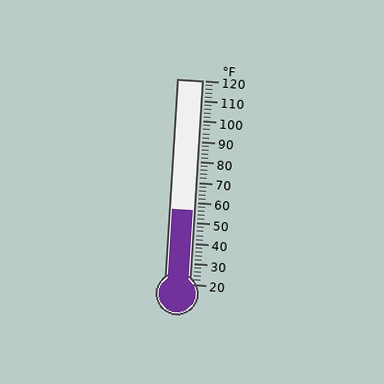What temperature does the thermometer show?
The thermometer shows approximately 56°F.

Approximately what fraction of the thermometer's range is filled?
The thermometer is filled to approximately 35% of its range.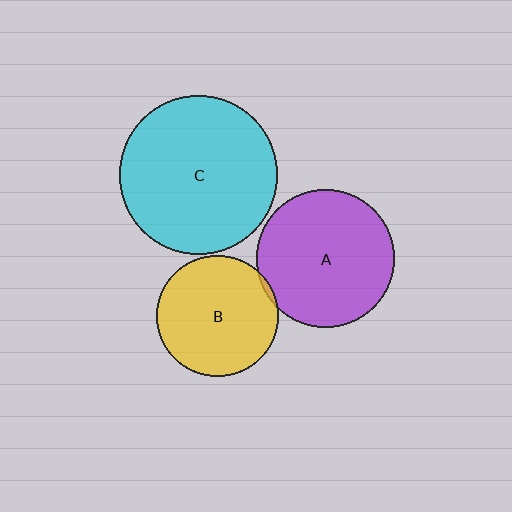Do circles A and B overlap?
Yes.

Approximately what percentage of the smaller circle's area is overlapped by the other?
Approximately 5%.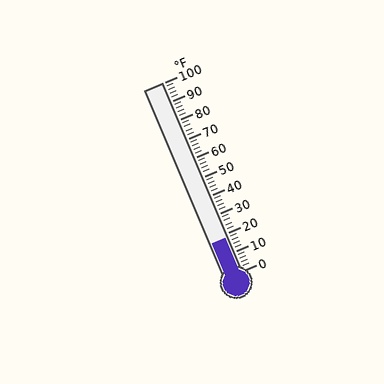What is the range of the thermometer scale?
The thermometer scale ranges from 0°F to 100°F.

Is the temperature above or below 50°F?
The temperature is below 50°F.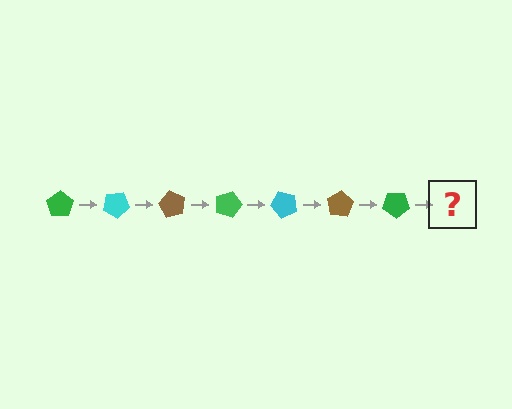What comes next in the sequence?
The next element should be a cyan pentagon, rotated 210 degrees from the start.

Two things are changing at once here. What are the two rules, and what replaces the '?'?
The two rules are that it rotates 30 degrees each step and the color cycles through green, cyan, and brown. The '?' should be a cyan pentagon, rotated 210 degrees from the start.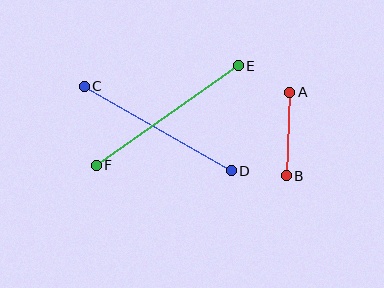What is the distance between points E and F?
The distance is approximately 173 pixels.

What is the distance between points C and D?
The distance is approximately 169 pixels.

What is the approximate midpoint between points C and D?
The midpoint is at approximately (158, 128) pixels.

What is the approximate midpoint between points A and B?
The midpoint is at approximately (288, 134) pixels.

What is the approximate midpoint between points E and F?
The midpoint is at approximately (167, 115) pixels.